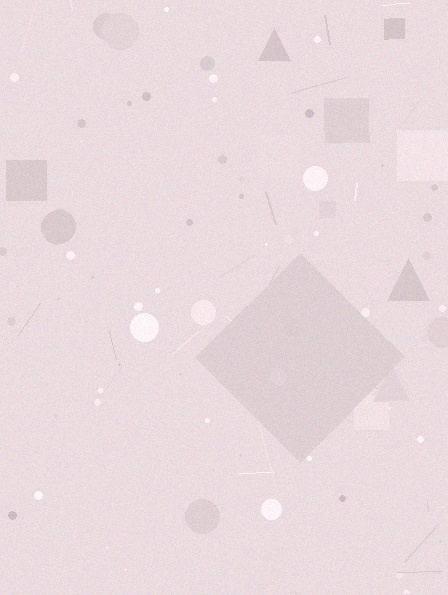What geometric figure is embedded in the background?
A diamond is embedded in the background.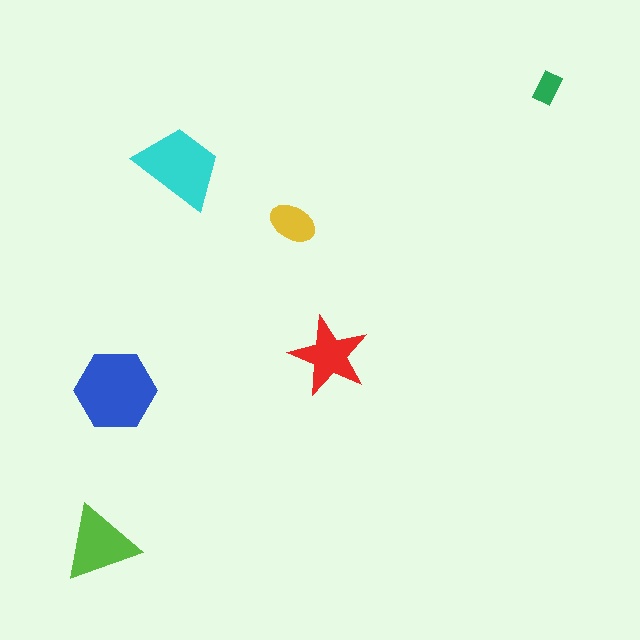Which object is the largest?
The blue hexagon.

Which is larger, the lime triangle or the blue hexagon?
The blue hexagon.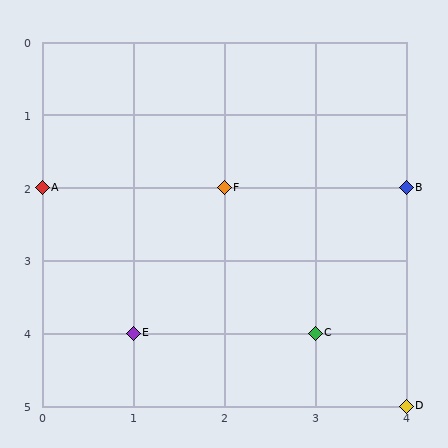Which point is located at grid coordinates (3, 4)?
Point C is at (3, 4).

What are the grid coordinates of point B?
Point B is at grid coordinates (4, 2).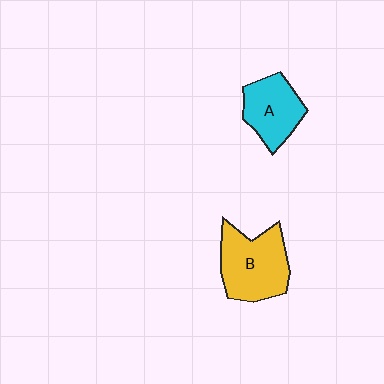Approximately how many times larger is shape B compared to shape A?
Approximately 1.4 times.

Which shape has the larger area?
Shape B (yellow).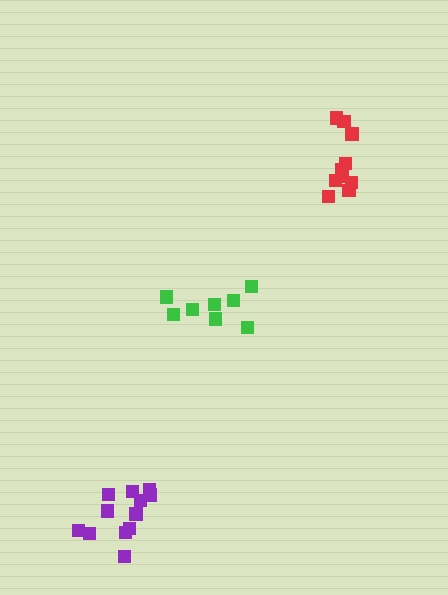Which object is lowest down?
The purple cluster is bottommost.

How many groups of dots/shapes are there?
There are 3 groups.